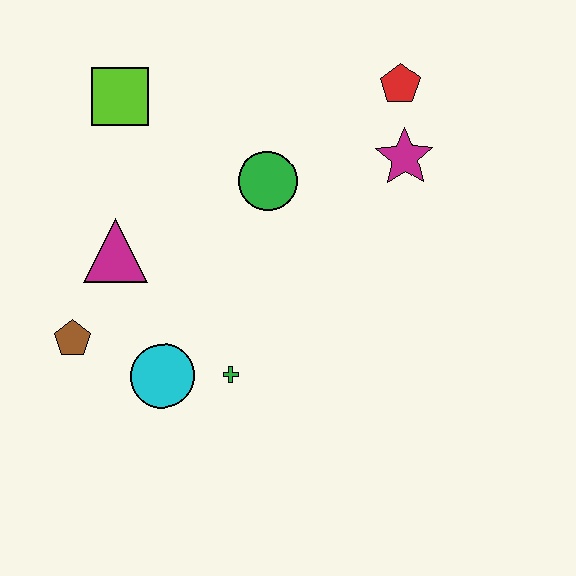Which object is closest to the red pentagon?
The magenta star is closest to the red pentagon.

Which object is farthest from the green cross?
The red pentagon is farthest from the green cross.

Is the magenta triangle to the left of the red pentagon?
Yes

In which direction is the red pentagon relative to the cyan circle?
The red pentagon is above the cyan circle.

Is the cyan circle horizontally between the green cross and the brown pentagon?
Yes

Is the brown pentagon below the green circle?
Yes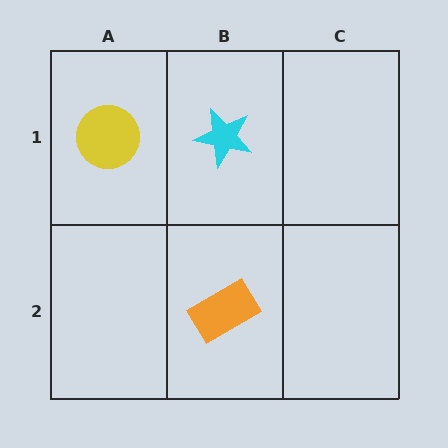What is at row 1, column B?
A cyan star.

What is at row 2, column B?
An orange rectangle.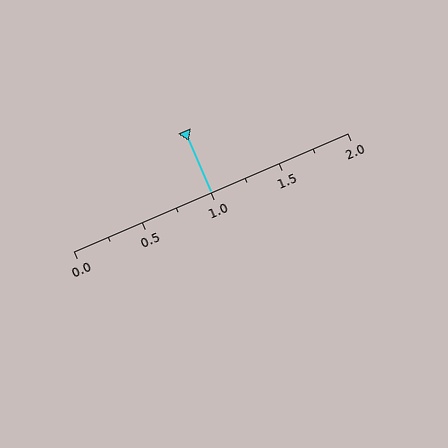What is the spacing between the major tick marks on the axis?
The major ticks are spaced 0.5 apart.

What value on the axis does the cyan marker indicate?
The marker indicates approximately 1.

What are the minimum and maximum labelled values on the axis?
The axis runs from 0.0 to 2.0.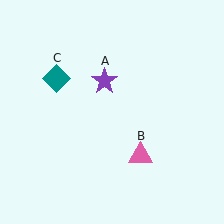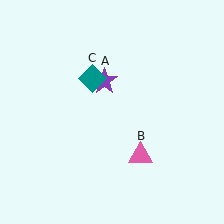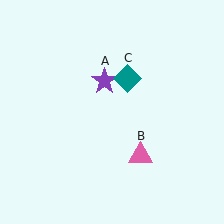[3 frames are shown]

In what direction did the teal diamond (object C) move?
The teal diamond (object C) moved right.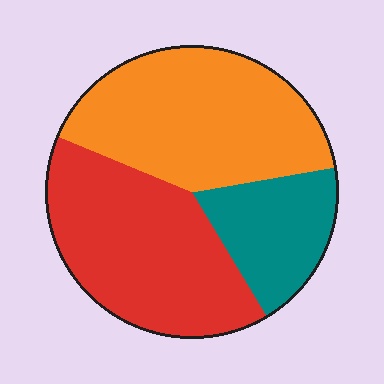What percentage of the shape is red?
Red takes up about two fifths (2/5) of the shape.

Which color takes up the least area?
Teal, at roughly 20%.